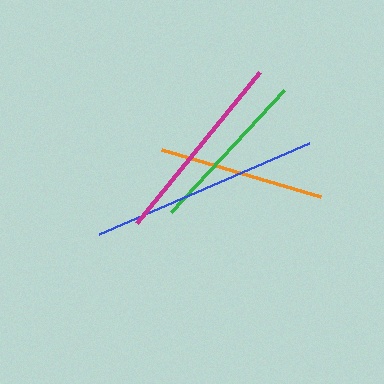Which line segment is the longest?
The blue line is the longest at approximately 229 pixels.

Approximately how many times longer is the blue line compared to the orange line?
The blue line is approximately 1.4 times the length of the orange line.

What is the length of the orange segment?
The orange segment is approximately 166 pixels long.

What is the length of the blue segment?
The blue segment is approximately 229 pixels long.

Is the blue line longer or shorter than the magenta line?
The blue line is longer than the magenta line.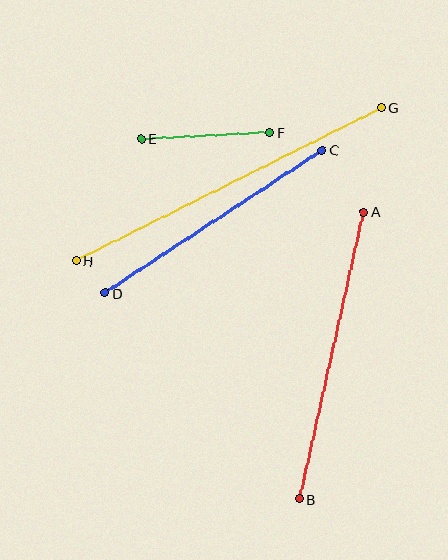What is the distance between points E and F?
The distance is approximately 129 pixels.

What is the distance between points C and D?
The distance is approximately 260 pixels.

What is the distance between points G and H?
The distance is approximately 342 pixels.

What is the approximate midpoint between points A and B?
The midpoint is at approximately (331, 355) pixels.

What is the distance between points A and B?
The distance is approximately 294 pixels.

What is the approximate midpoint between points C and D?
The midpoint is at approximately (214, 222) pixels.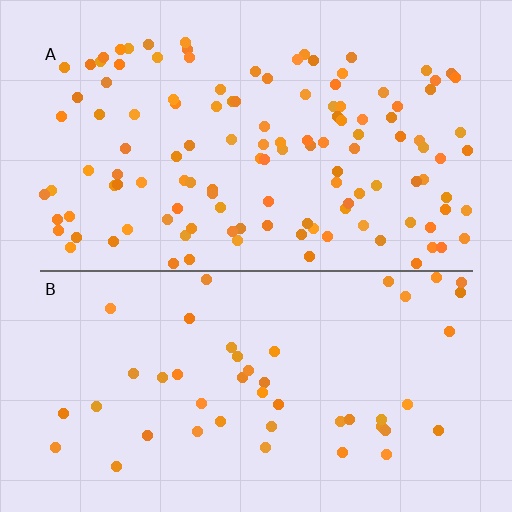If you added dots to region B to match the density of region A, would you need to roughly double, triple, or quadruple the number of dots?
Approximately triple.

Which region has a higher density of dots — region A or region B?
A (the top).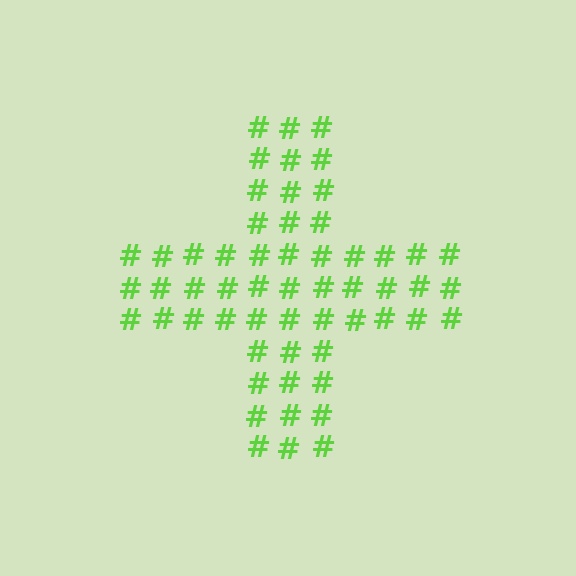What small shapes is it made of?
It is made of small hash symbols.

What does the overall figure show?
The overall figure shows a cross.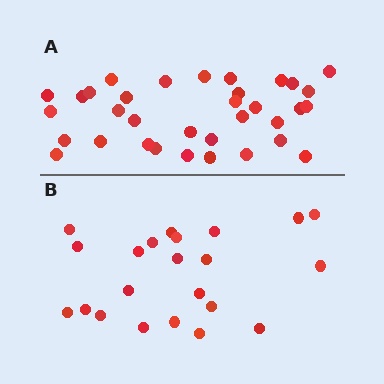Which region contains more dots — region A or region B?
Region A (the top region) has more dots.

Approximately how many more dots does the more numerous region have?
Region A has roughly 12 or so more dots than region B.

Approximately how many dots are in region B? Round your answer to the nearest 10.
About 20 dots. (The exact count is 22, which rounds to 20.)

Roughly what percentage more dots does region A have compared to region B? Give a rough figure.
About 55% more.